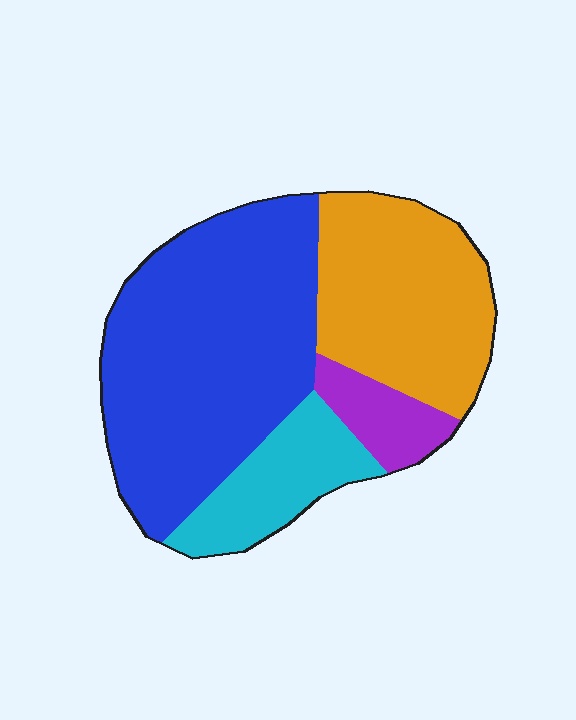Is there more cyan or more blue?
Blue.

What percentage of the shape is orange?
Orange covers about 30% of the shape.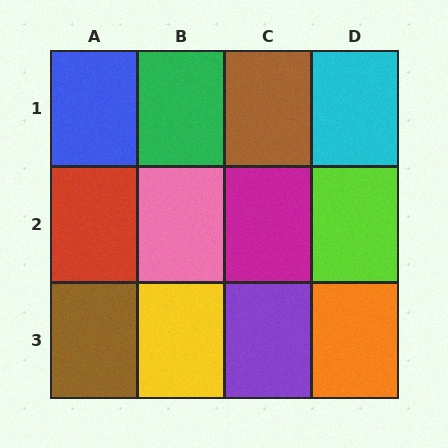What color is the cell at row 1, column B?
Green.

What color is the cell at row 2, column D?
Lime.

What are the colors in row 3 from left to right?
Brown, yellow, purple, orange.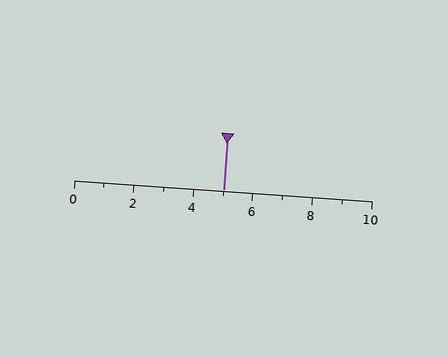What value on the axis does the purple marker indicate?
The marker indicates approximately 5.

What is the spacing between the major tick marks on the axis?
The major ticks are spaced 2 apart.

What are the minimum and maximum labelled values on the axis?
The axis runs from 0 to 10.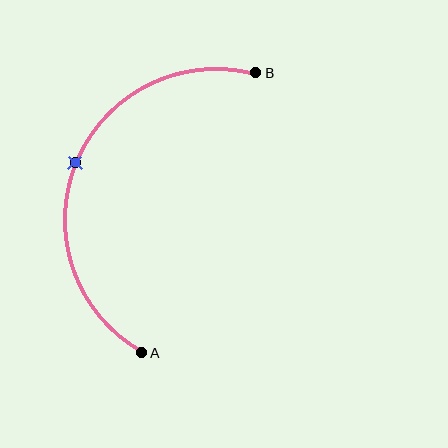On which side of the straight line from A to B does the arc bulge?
The arc bulges to the left of the straight line connecting A and B.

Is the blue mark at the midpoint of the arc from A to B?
Yes. The blue mark lies on the arc at equal arc-length from both A and B — it is the arc midpoint.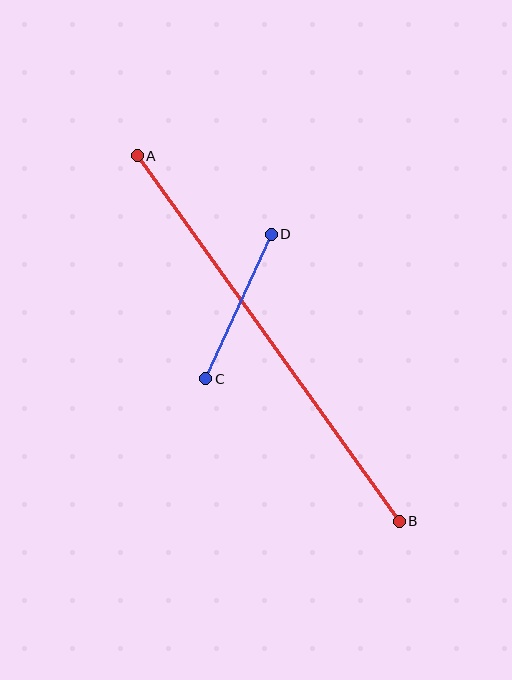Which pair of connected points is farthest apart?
Points A and B are farthest apart.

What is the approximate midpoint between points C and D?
The midpoint is at approximately (238, 306) pixels.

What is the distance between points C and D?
The distance is approximately 159 pixels.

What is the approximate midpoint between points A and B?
The midpoint is at approximately (268, 338) pixels.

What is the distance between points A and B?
The distance is approximately 450 pixels.